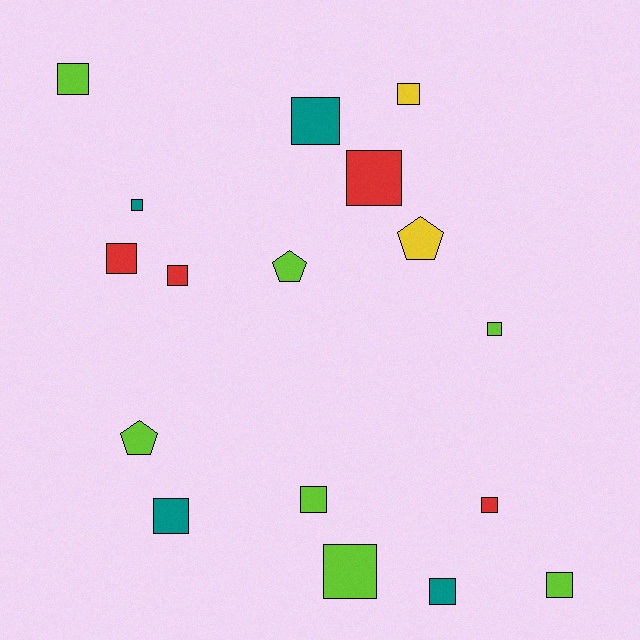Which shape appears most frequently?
Square, with 14 objects.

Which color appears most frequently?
Lime, with 7 objects.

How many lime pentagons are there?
There are 2 lime pentagons.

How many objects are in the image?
There are 17 objects.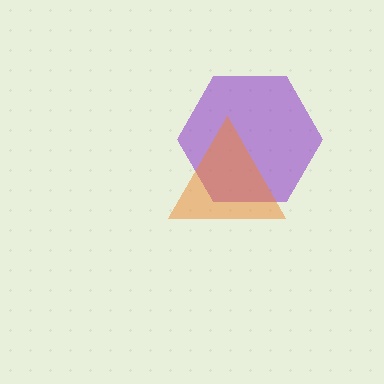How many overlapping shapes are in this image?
There are 2 overlapping shapes in the image.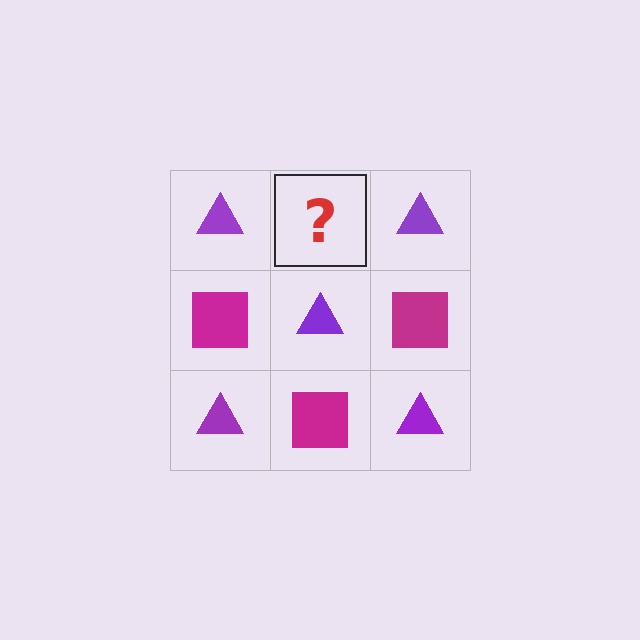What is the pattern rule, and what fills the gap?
The rule is that it alternates purple triangle and magenta square in a checkerboard pattern. The gap should be filled with a magenta square.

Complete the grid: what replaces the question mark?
The question mark should be replaced with a magenta square.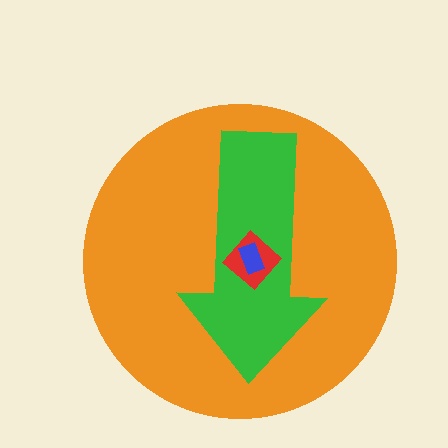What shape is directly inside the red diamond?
The blue rectangle.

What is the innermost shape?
The blue rectangle.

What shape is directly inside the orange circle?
The green arrow.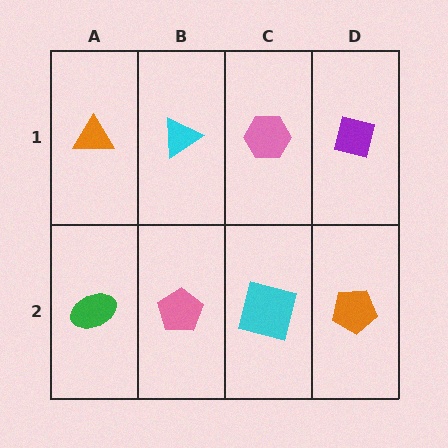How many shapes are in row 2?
4 shapes.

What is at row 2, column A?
A green ellipse.